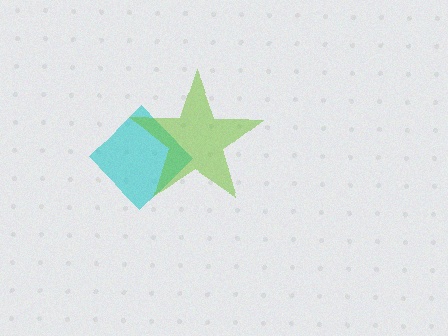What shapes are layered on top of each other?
The layered shapes are: a cyan diamond, a lime star.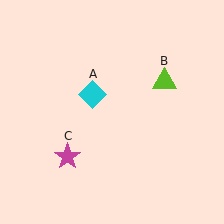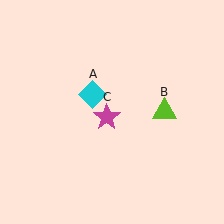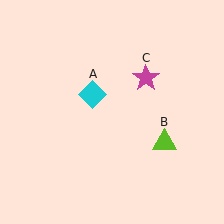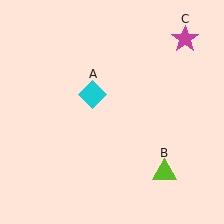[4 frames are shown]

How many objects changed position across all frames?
2 objects changed position: lime triangle (object B), magenta star (object C).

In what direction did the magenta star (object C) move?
The magenta star (object C) moved up and to the right.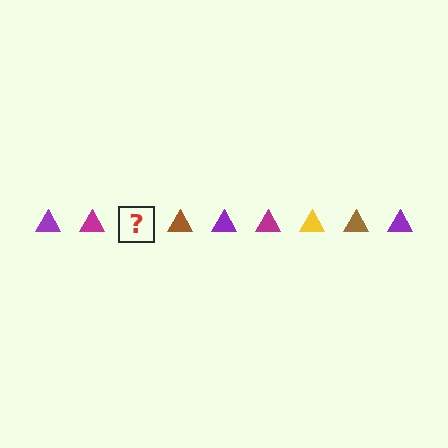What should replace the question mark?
The question mark should be replaced with a yellow triangle.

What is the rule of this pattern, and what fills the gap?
The rule is that the pattern cycles through purple, magenta, yellow, brown triangles. The gap should be filled with a yellow triangle.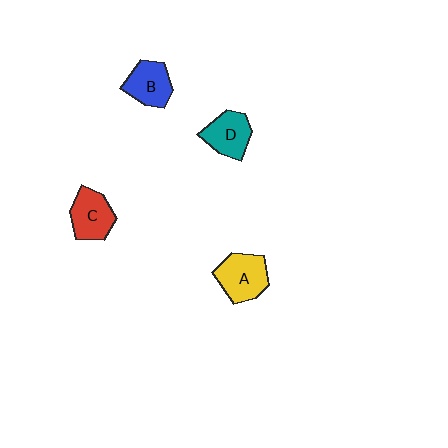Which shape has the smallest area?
Shape D (teal).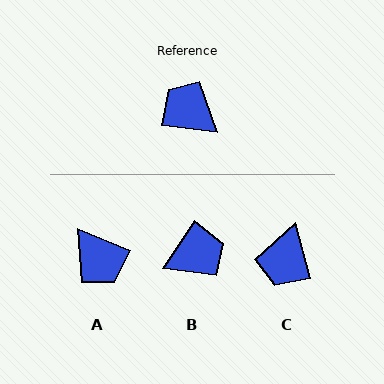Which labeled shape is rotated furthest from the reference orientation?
A, about 164 degrees away.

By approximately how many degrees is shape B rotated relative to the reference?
Approximately 117 degrees clockwise.